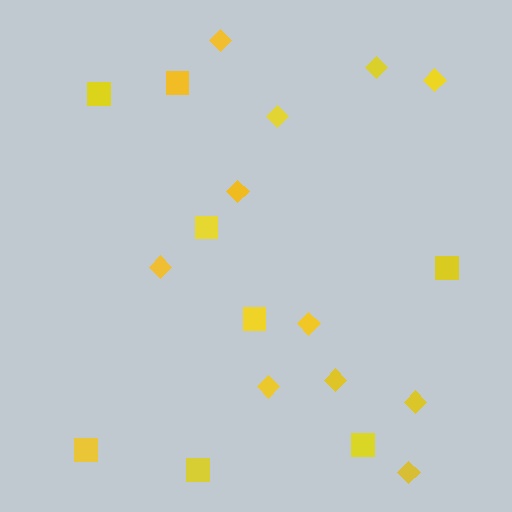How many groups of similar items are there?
There are 2 groups: one group of squares (8) and one group of diamonds (11).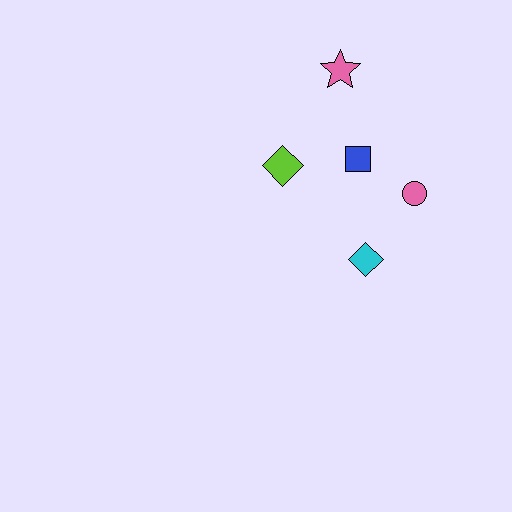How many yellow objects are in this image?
There are no yellow objects.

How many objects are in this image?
There are 5 objects.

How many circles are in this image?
There is 1 circle.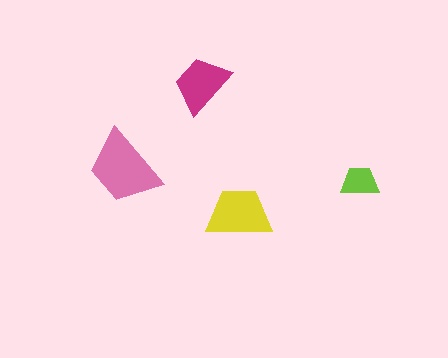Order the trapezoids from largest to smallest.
the pink one, the yellow one, the magenta one, the lime one.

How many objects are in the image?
There are 4 objects in the image.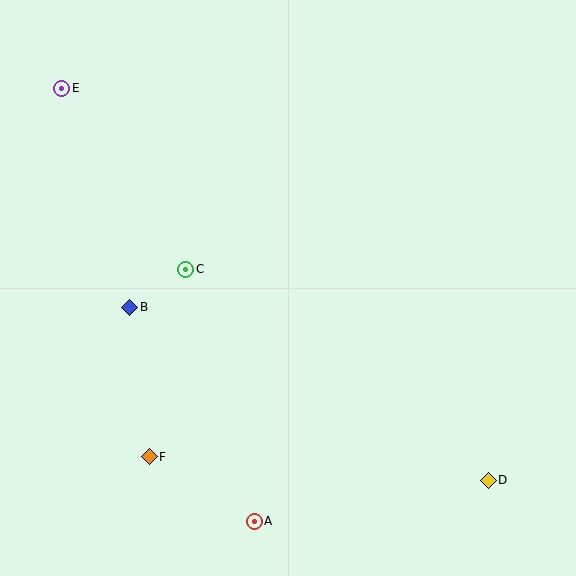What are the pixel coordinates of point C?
Point C is at (186, 269).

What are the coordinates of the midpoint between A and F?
The midpoint between A and F is at (202, 489).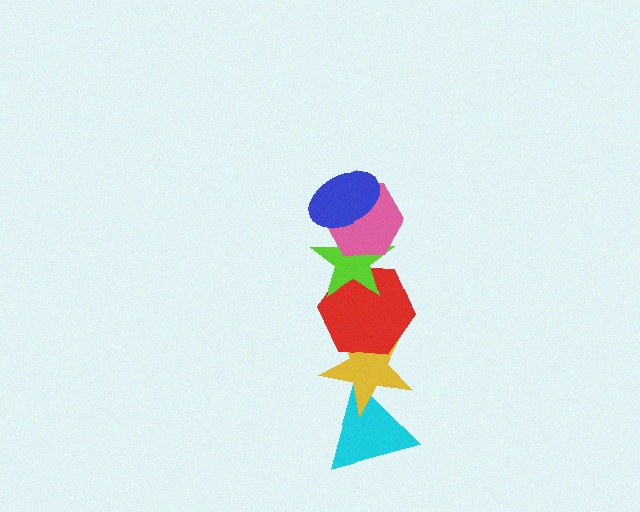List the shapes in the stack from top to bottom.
From top to bottom: the blue ellipse, the pink hexagon, the lime star, the red hexagon, the yellow star, the cyan triangle.